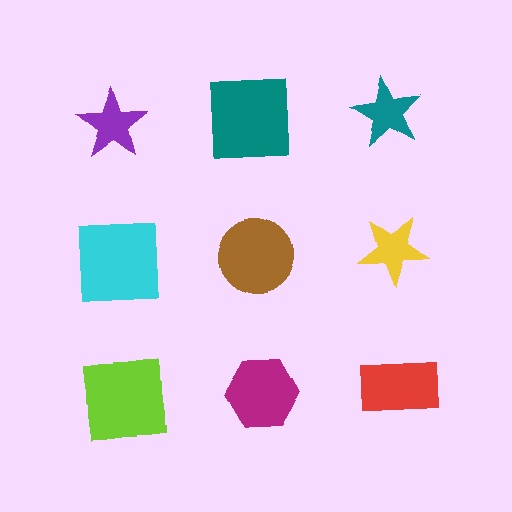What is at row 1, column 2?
A teal square.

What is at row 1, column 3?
A teal star.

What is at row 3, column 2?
A magenta hexagon.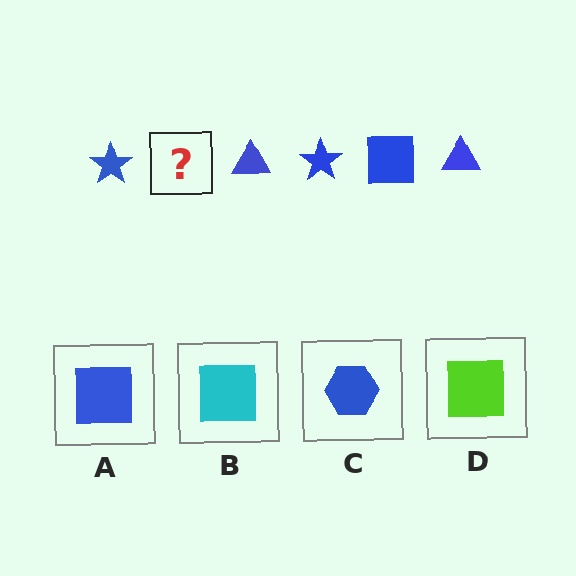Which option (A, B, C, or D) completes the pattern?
A.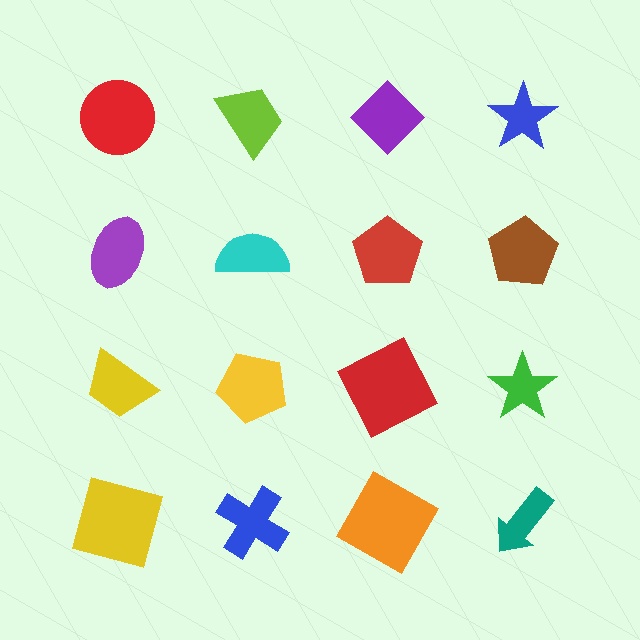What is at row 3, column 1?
A yellow trapezoid.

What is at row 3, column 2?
A yellow pentagon.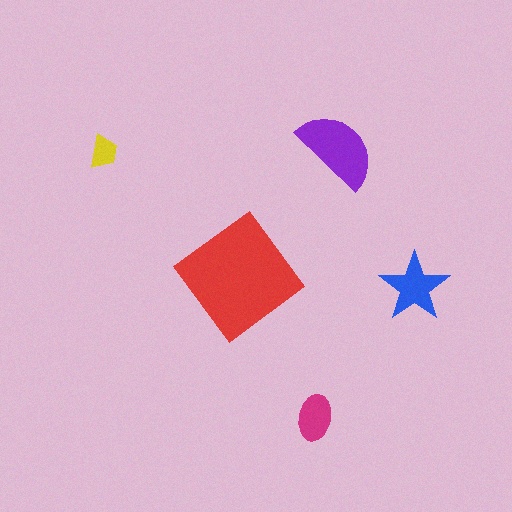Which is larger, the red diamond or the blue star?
The red diamond.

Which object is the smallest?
The yellow trapezoid.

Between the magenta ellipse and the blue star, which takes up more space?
The blue star.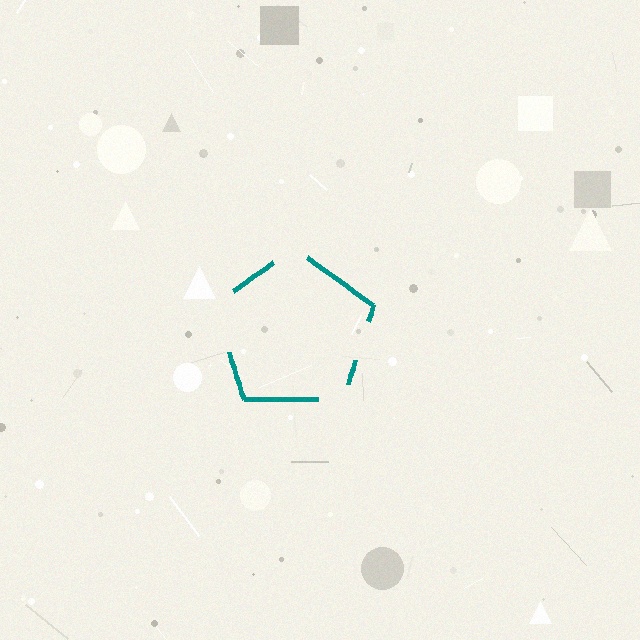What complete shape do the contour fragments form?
The contour fragments form a pentagon.